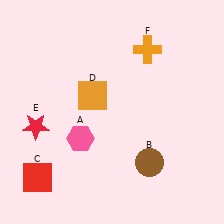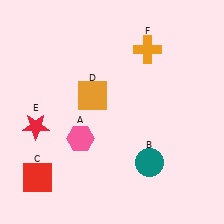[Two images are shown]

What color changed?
The circle (B) changed from brown in Image 1 to teal in Image 2.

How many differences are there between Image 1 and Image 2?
There is 1 difference between the two images.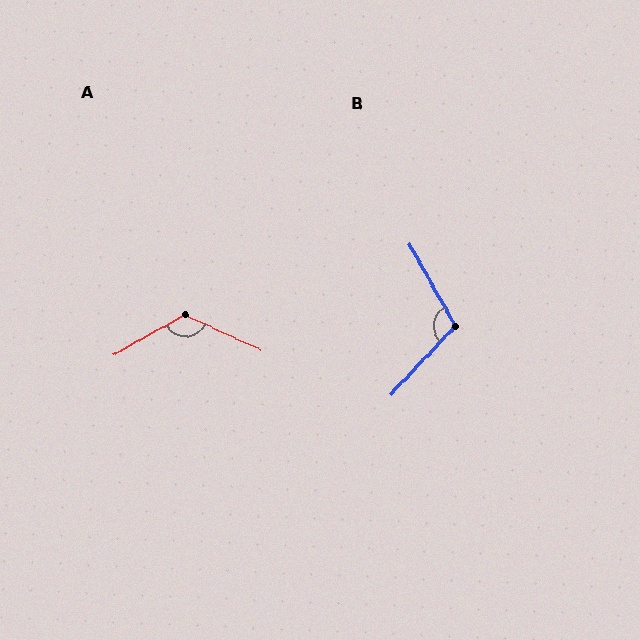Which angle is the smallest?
B, at approximately 108 degrees.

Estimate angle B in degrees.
Approximately 108 degrees.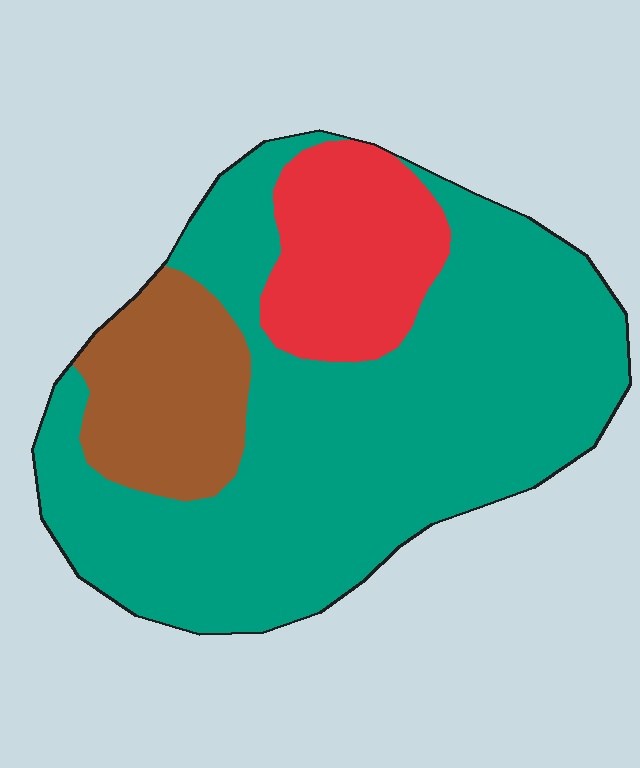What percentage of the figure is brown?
Brown takes up about one sixth (1/6) of the figure.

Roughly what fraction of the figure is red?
Red takes up less than a quarter of the figure.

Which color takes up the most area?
Teal, at roughly 70%.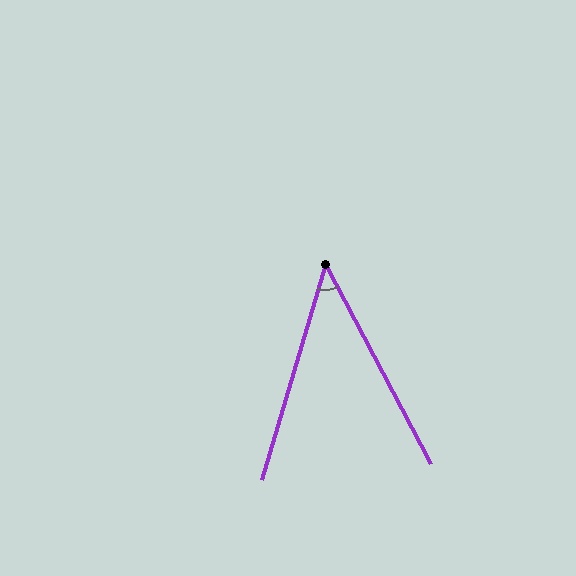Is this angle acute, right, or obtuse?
It is acute.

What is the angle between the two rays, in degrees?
Approximately 44 degrees.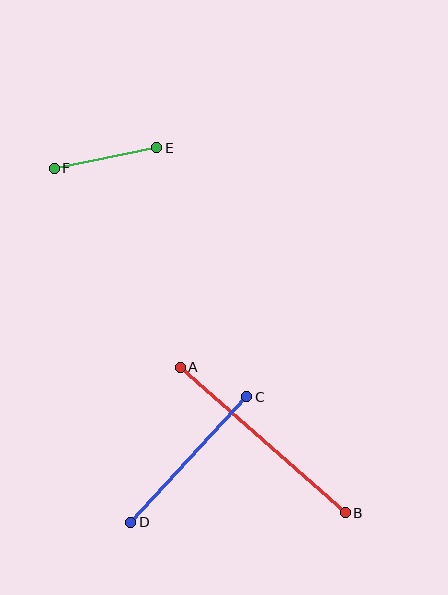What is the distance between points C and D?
The distance is approximately 171 pixels.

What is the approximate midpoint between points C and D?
The midpoint is at approximately (189, 459) pixels.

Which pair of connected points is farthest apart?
Points A and B are farthest apart.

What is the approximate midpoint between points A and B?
The midpoint is at approximately (263, 440) pixels.